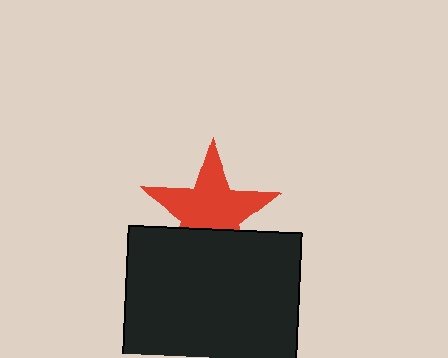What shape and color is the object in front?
The object in front is a black rectangle.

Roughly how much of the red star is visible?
Most of it is visible (roughly 70%).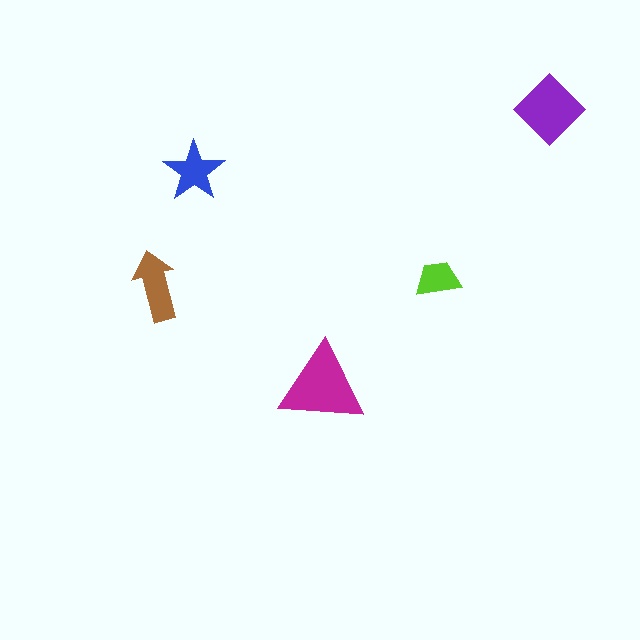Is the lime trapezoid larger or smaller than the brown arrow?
Smaller.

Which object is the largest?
The magenta triangle.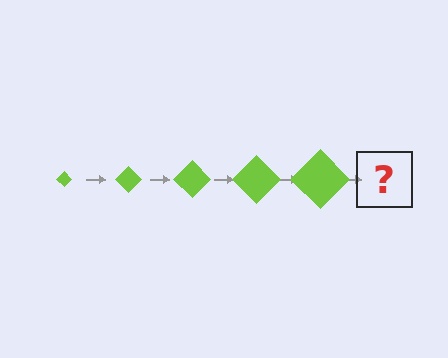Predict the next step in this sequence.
The next step is a lime diamond, larger than the previous one.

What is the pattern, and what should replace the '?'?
The pattern is that the diamond gets progressively larger each step. The '?' should be a lime diamond, larger than the previous one.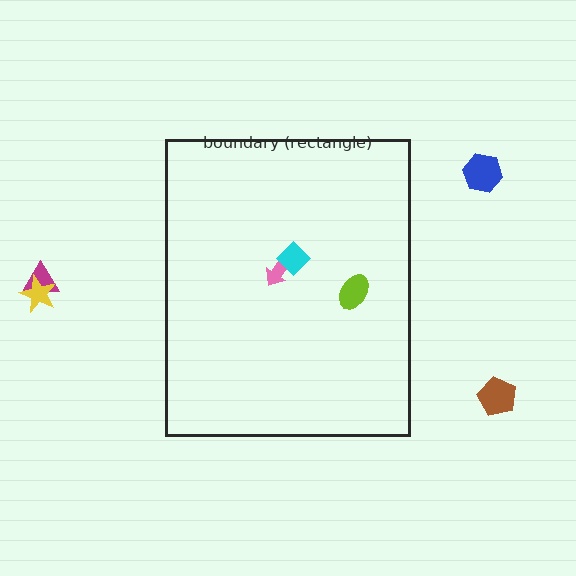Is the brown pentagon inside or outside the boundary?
Outside.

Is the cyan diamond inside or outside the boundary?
Inside.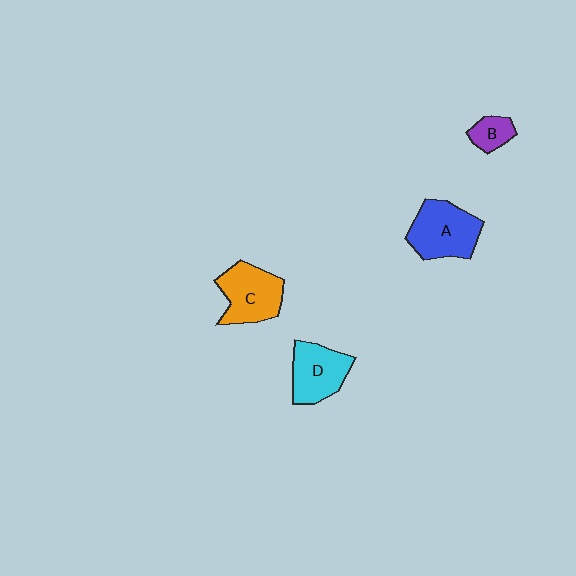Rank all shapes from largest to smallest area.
From largest to smallest: A (blue), C (orange), D (cyan), B (purple).